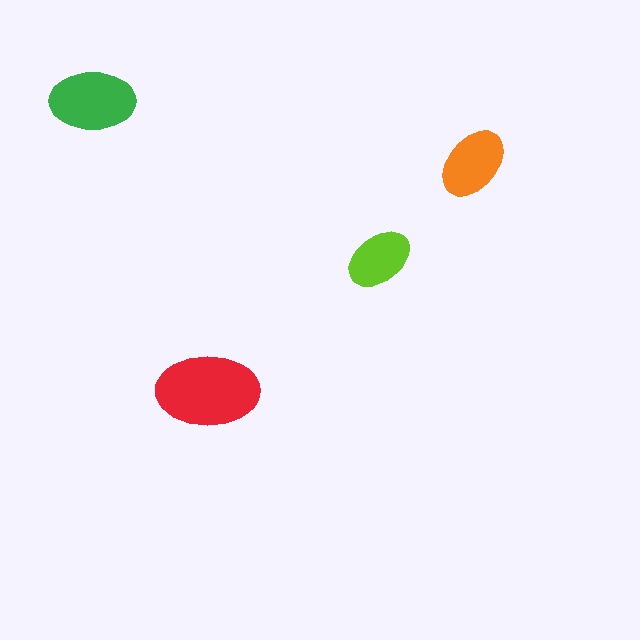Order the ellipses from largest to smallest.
the red one, the green one, the orange one, the lime one.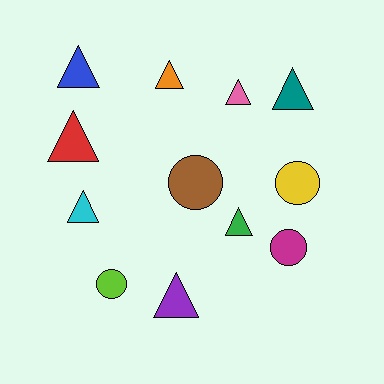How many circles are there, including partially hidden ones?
There are 4 circles.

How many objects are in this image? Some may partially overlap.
There are 12 objects.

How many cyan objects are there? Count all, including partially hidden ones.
There is 1 cyan object.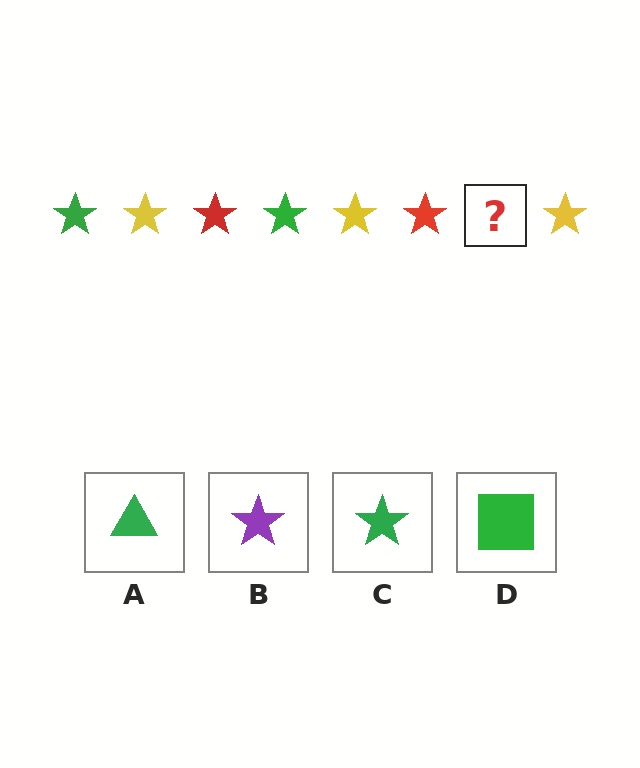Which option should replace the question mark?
Option C.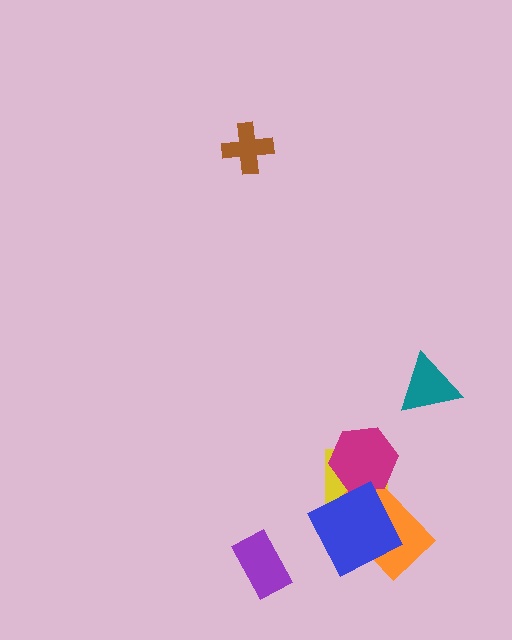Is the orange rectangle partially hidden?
Yes, it is partially covered by another shape.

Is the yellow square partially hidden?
Yes, it is partially covered by another shape.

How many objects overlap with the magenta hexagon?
2 objects overlap with the magenta hexagon.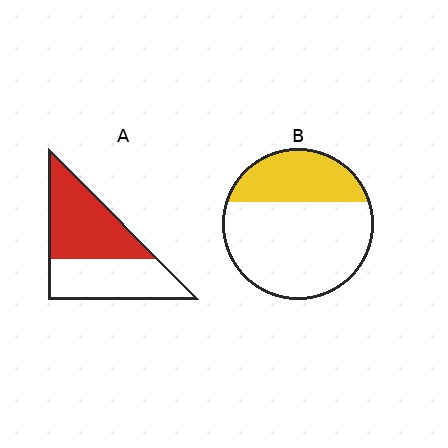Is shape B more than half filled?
No.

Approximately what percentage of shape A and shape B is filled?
A is approximately 55% and B is approximately 30%.